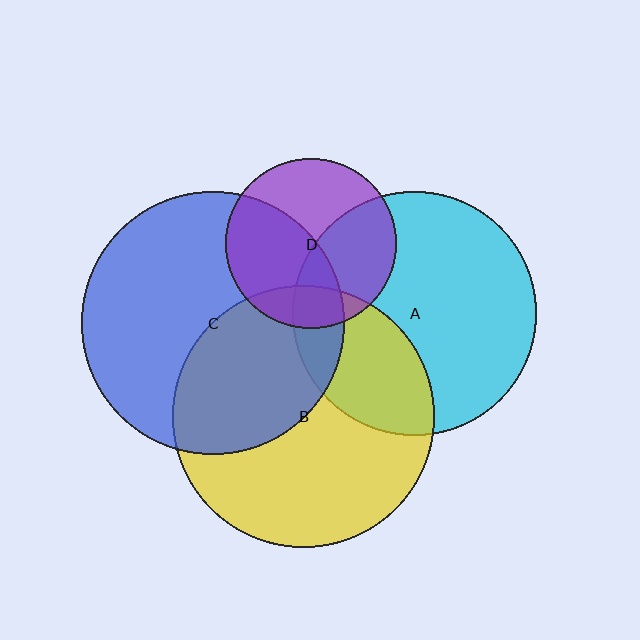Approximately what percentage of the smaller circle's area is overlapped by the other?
Approximately 40%.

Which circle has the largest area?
Circle B (yellow).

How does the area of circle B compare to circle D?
Approximately 2.4 times.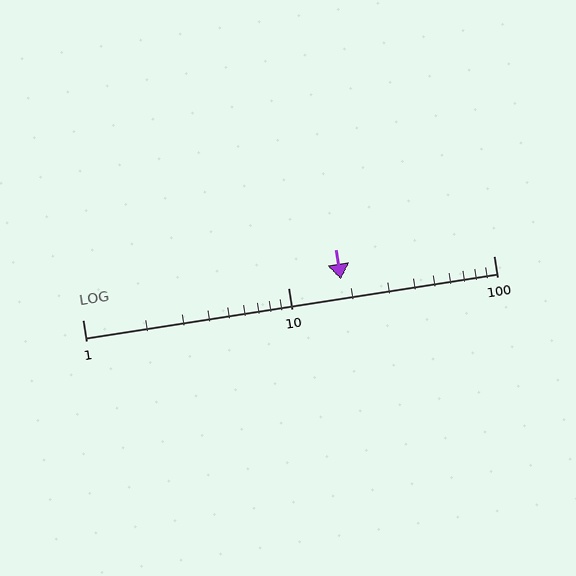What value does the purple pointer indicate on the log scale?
The pointer indicates approximately 18.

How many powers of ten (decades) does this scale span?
The scale spans 2 decades, from 1 to 100.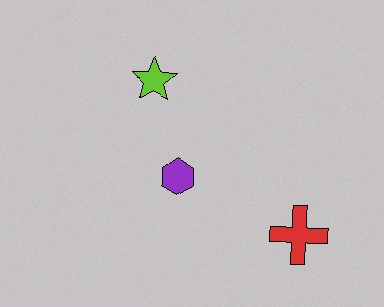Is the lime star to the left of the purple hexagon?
Yes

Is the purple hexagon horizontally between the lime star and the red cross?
Yes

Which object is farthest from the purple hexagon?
The red cross is farthest from the purple hexagon.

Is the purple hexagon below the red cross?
No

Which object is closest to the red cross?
The purple hexagon is closest to the red cross.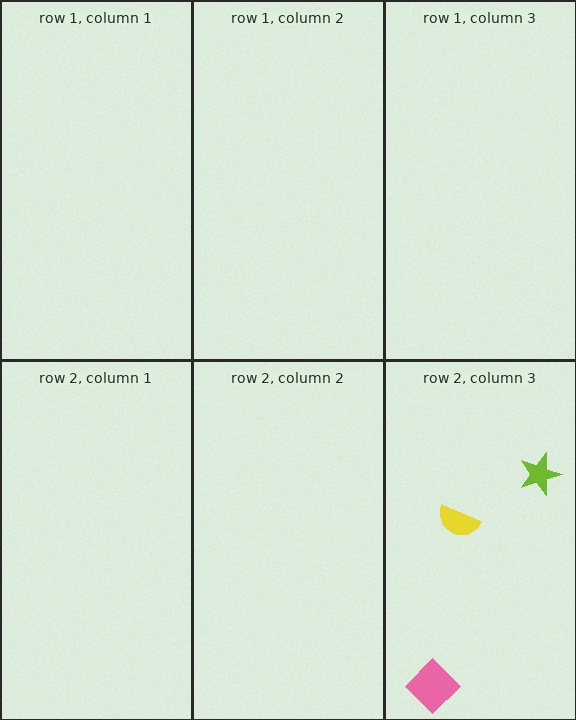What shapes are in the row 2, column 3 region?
The pink diamond, the yellow semicircle, the lime star.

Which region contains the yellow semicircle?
The row 2, column 3 region.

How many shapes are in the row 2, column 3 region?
3.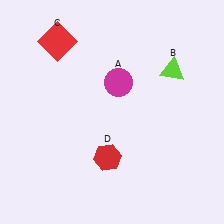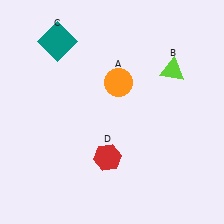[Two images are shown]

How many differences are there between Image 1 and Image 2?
There are 2 differences between the two images.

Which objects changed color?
A changed from magenta to orange. C changed from red to teal.